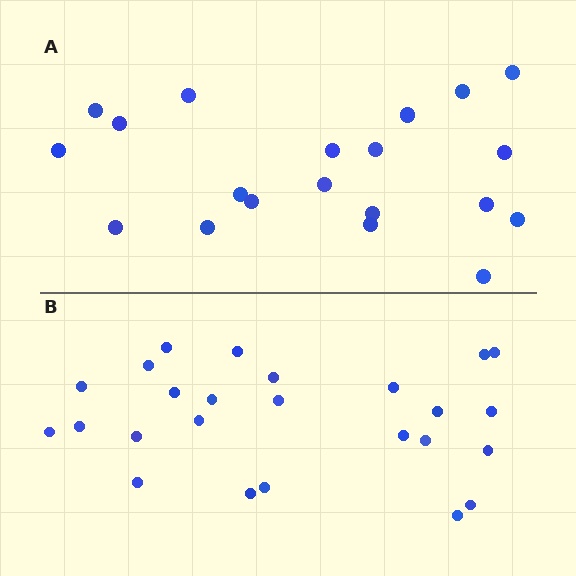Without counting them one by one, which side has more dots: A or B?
Region B (the bottom region) has more dots.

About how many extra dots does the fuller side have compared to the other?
Region B has about 5 more dots than region A.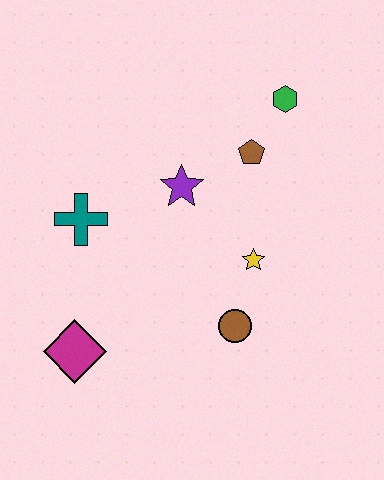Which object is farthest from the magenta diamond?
The green hexagon is farthest from the magenta diamond.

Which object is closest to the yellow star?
The brown circle is closest to the yellow star.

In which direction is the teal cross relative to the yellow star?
The teal cross is to the left of the yellow star.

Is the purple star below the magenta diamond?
No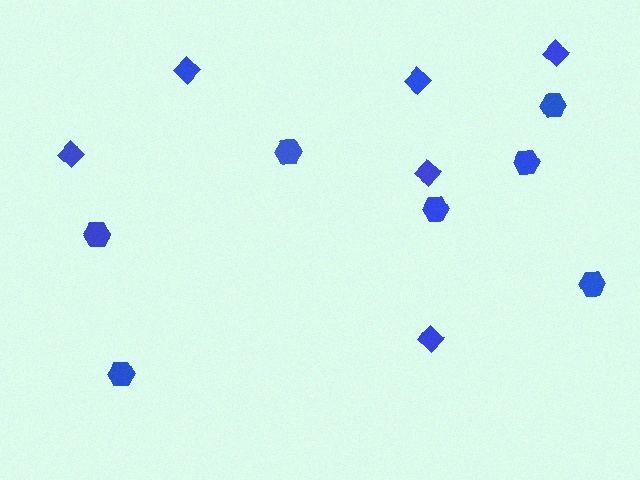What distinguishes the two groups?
There are 2 groups: one group of diamonds (6) and one group of hexagons (7).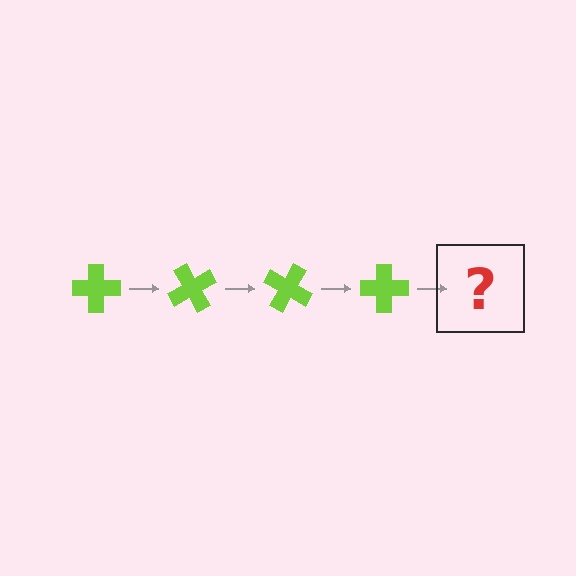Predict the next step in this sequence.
The next step is a lime cross rotated 240 degrees.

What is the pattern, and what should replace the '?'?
The pattern is that the cross rotates 60 degrees each step. The '?' should be a lime cross rotated 240 degrees.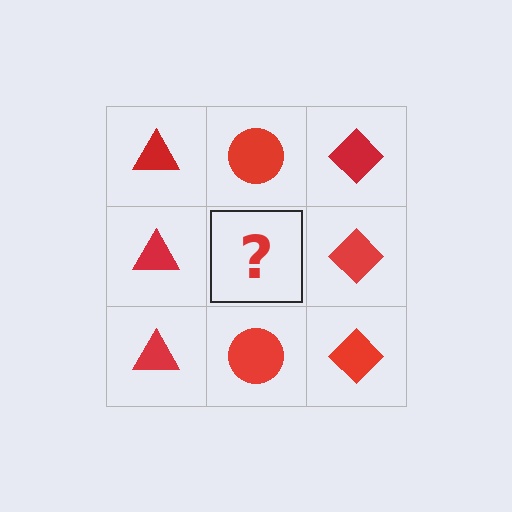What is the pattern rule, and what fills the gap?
The rule is that each column has a consistent shape. The gap should be filled with a red circle.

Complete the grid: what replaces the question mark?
The question mark should be replaced with a red circle.